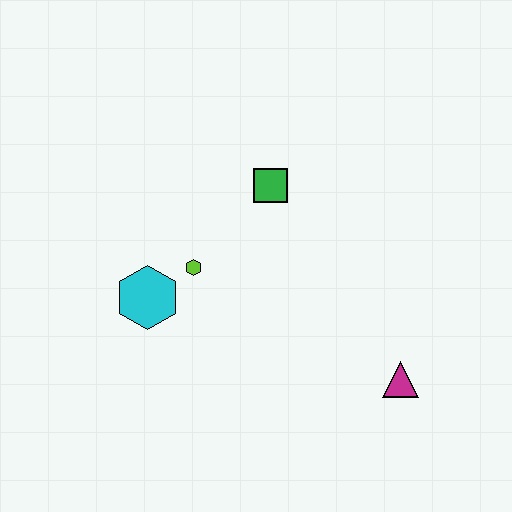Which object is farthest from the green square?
The magenta triangle is farthest from the green square.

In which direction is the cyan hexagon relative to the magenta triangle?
The cyan hexagon is to the left of the magenta triangle.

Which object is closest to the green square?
The lime hexagon is closest to the green square.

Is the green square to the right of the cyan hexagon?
Yes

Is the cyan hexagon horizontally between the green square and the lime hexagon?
No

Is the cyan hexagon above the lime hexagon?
No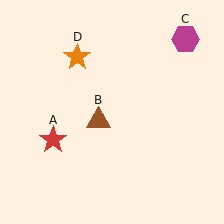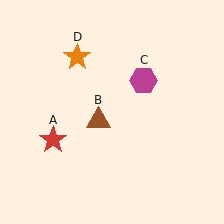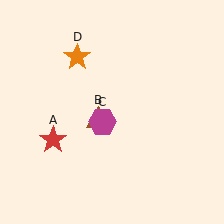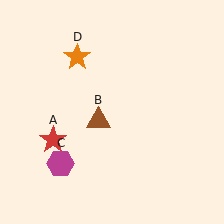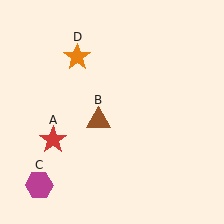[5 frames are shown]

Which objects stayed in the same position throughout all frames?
Red star (object A) and brown triangle (object B) and orange star (object D) remained stationary.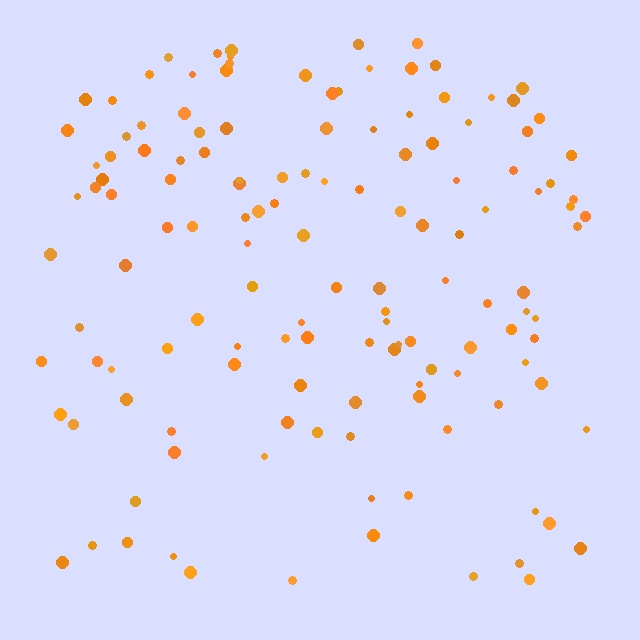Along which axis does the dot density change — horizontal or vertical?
Vertical.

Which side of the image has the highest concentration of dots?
The top.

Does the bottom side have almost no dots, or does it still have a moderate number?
Still a moderate number, just noticeably fewer than the top.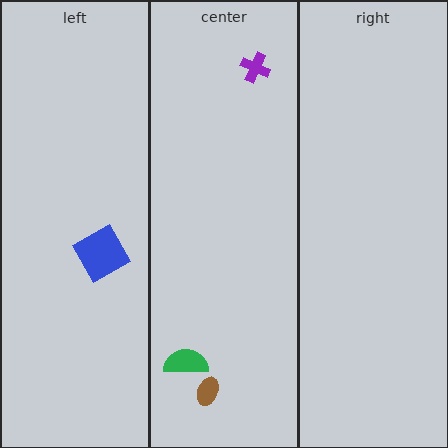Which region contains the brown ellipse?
The center region.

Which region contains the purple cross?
The center region.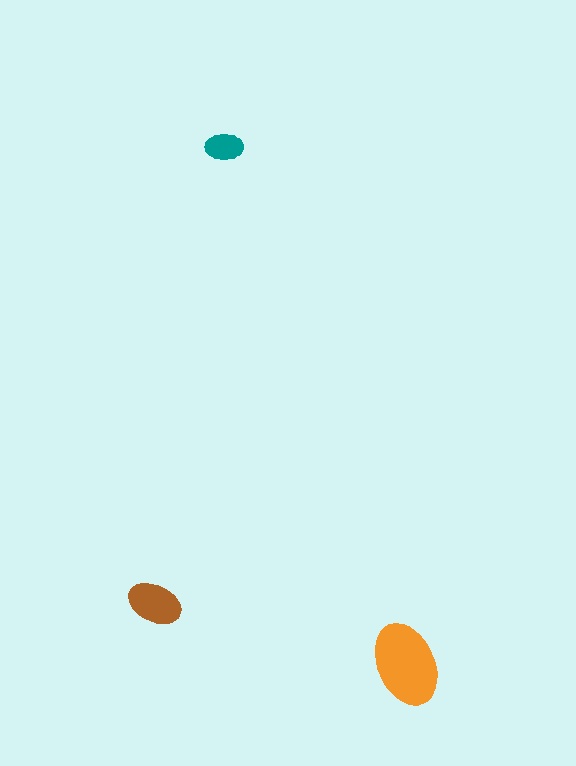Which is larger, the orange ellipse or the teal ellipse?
The orange one.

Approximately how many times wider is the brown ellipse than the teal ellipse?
About 1.5 times wider.